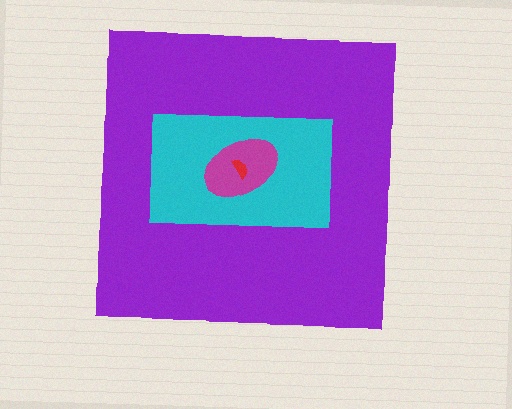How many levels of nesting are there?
4.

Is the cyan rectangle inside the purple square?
Yes.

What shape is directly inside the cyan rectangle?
The magenta ellipse.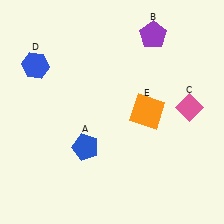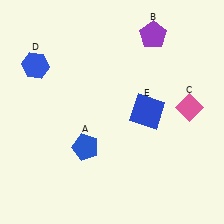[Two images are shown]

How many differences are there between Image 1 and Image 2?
There is 1 difference between the two images.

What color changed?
The square (E) changed from orange in Image 1 to blue in Image 2.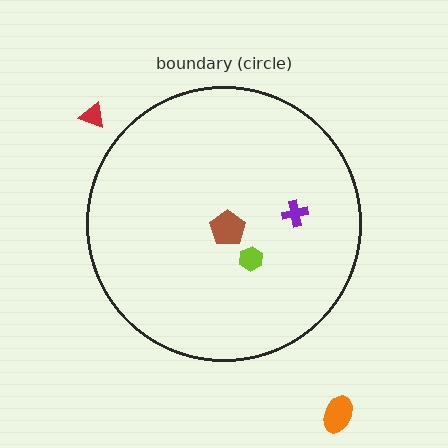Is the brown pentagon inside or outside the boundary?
Inside.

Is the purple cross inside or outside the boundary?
Inside.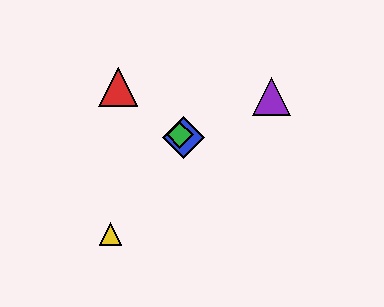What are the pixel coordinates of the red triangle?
The red triangle is at (118, 87).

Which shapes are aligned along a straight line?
The red triangle, the blue diamond, the green diamond are aligned along a straight line.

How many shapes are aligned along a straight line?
3 shapes (the red triangle, the blue diamond, the green diamond) are aligned along a straight line.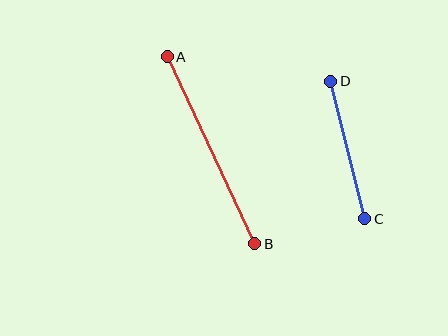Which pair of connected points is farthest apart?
Points A and B are farthest apart.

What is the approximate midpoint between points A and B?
The midpoint is at approximately (211, 150) pixels.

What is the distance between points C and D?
The distance is approximately 142 pixels.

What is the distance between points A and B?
The distance is approximately 207 pixels.